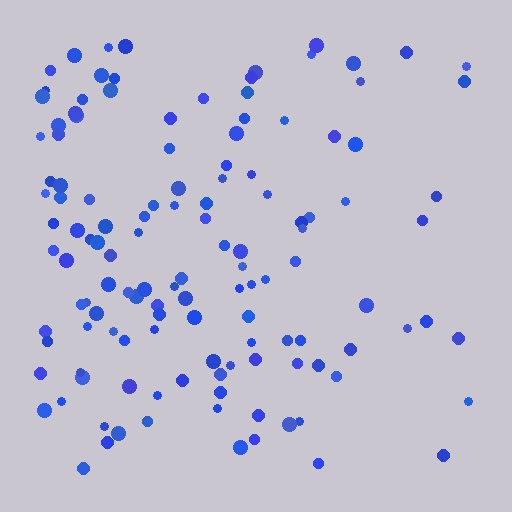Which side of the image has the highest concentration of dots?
The left.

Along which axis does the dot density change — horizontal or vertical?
Horizontal.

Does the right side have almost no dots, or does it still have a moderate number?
Still a moderate number, just noticeably fewer than the left.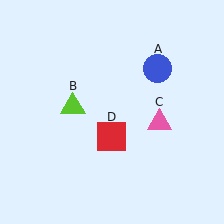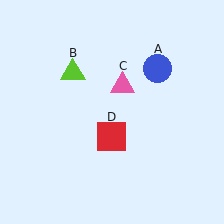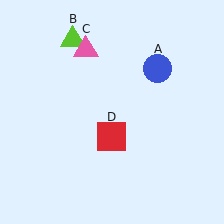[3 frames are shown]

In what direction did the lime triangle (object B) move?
The lime triangle (object B) moved up.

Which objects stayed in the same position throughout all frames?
Blue circle (object A) and red square (object D) remained stationary.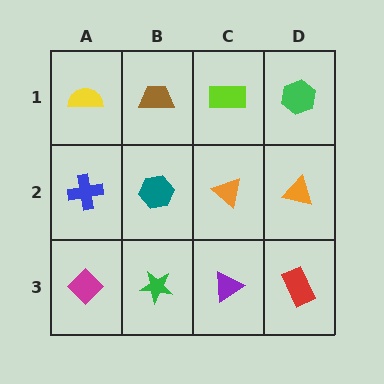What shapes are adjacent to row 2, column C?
A lime rectangle (row 1, column C), a purple triangle (row 3, column C), a teal hexagon (row 2, column B), an orange triangle (row 2, column D).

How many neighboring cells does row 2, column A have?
3.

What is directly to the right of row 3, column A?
A green star.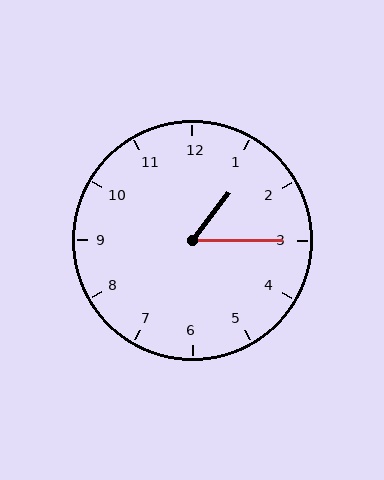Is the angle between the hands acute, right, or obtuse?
It is acute.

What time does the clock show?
1:15.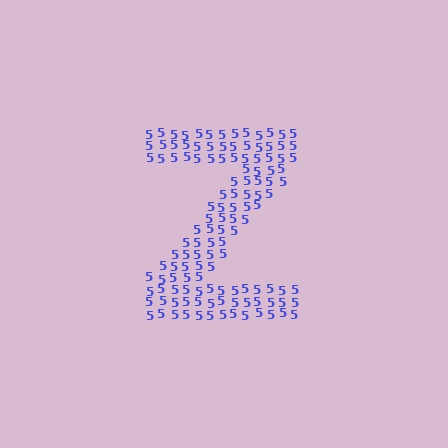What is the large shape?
The large shape is the letter Z.